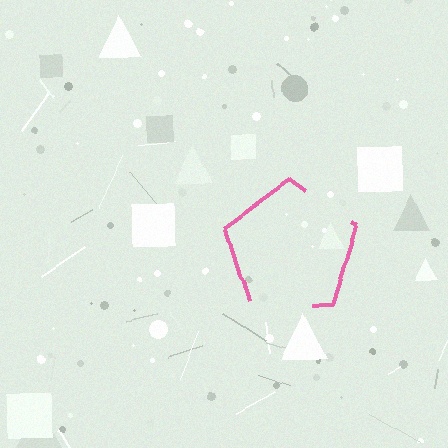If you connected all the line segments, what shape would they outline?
They would outline a pentagon.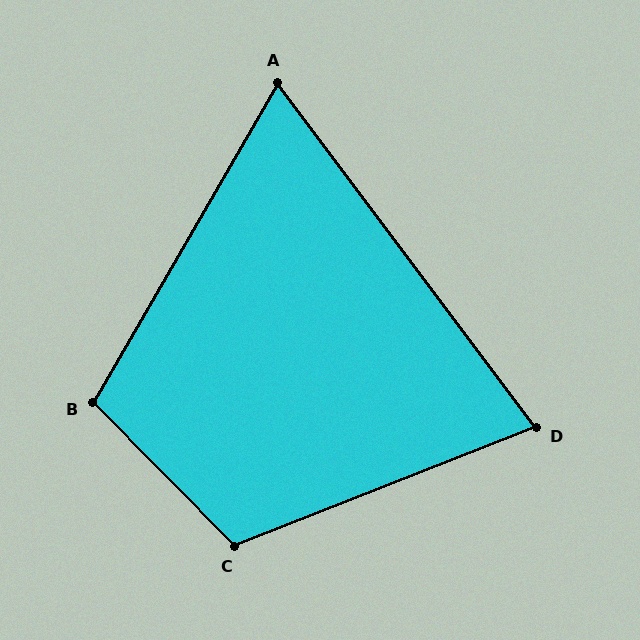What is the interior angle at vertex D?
Approximately 75 degrees (acute).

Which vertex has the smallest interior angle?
A, at approximately 67 degrees.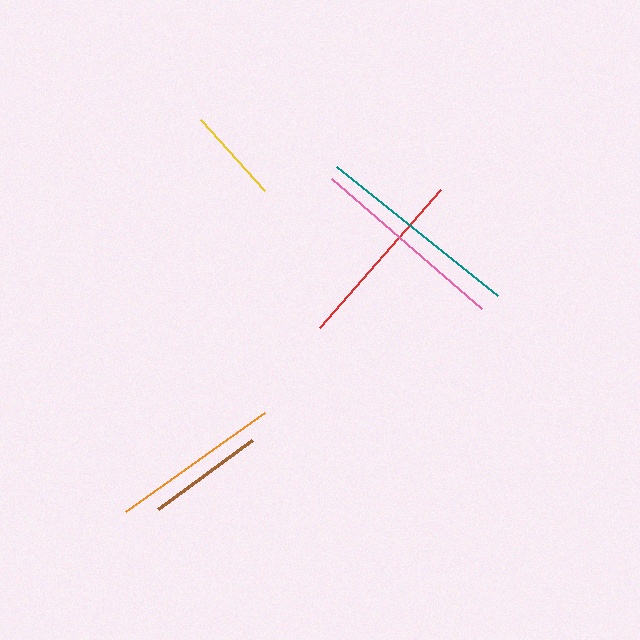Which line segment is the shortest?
The yellow line is the shortest at approximately 96 pixels.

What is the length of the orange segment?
The orange segment is approximately 171 pixels long.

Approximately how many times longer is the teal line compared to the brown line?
The teal line is approximately 1.8 times the length of the brown line.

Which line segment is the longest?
The teal line is the longest at approximately 206 pixels.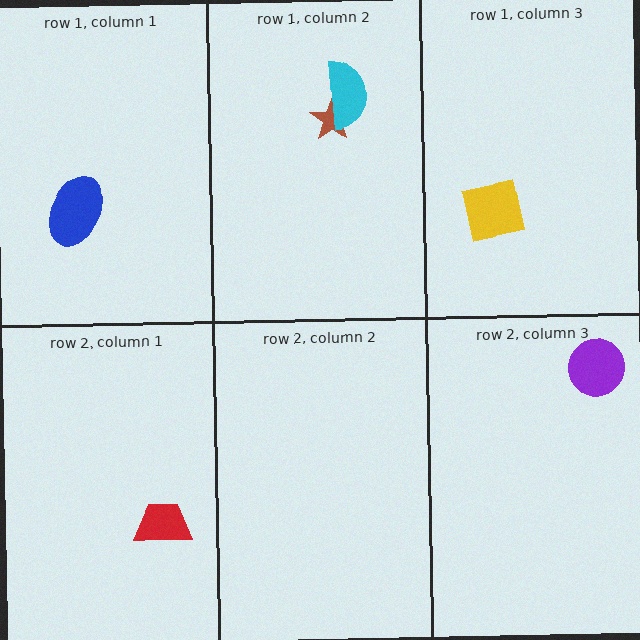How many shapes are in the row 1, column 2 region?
2.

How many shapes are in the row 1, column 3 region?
1.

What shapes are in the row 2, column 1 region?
The red trapezoid.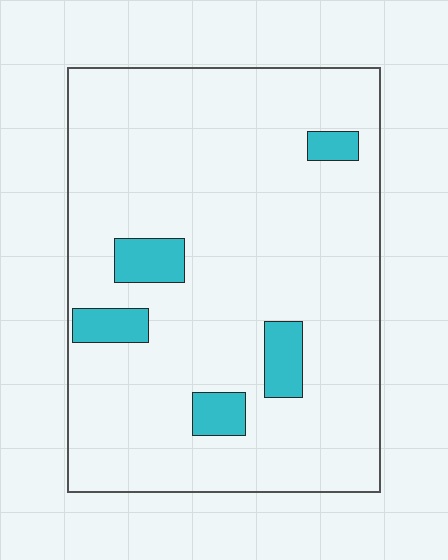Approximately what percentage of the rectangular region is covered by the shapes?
Approximately 10%.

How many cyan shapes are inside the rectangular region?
5.